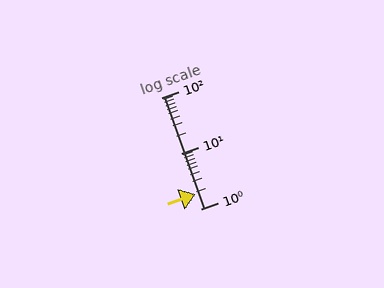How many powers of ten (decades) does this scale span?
The scale spans 2 decades, from 1 to 100.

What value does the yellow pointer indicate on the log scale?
The pointer indicates approximately 1.8.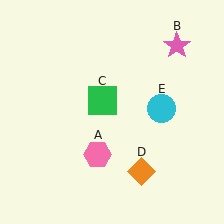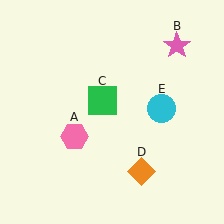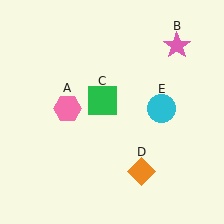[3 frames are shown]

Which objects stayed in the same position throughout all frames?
Pink star (object B) and green square (object C) and orange diamond (object D) and cyan circle (object E) remained stationary.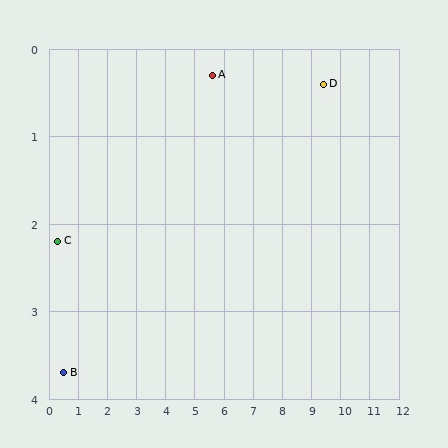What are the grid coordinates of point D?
Point D is at approximately (9.4, 0.4).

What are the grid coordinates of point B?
Point B is at approximately (0.5, 3.7).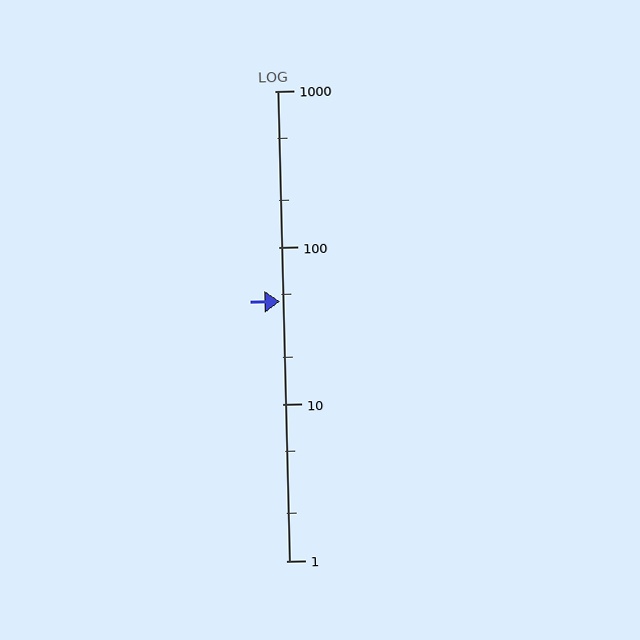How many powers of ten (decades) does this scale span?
The scale spans 3 decades, from 1 to 1000.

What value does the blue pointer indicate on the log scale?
The pointer indicates approximately 45.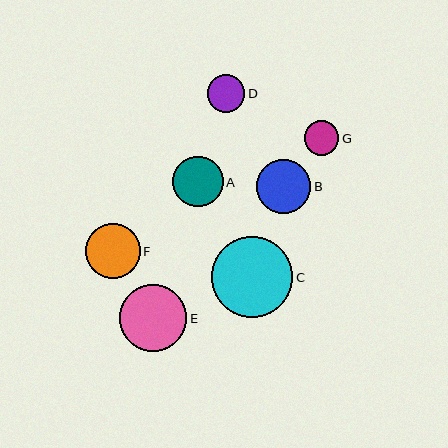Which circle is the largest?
Circle C is the largest with a size of approximately 82 pixels.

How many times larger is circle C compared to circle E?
Circle C is approximately 1.2 times the size of circle E.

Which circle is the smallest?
Circle G is the smallest with a size of approximately 35 pixels.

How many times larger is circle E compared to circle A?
Circle E is approximately 1.3 times the size of circle A.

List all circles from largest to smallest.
From largest to smallest: C, E, F, B, A, D, G.